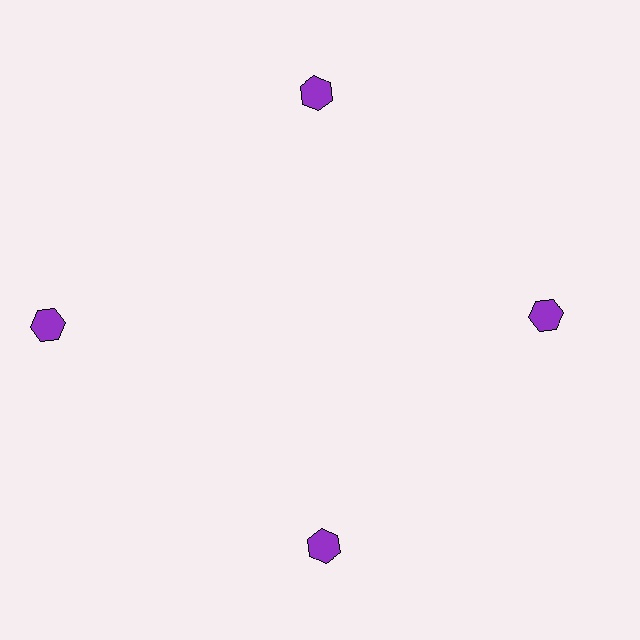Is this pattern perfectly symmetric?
No. The 4 purple hexagons are arranged in a ring, but one element near the 9 o'clock position is pushed outward from the center, breaking the 4-fold rotational symmetry.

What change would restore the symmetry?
The symmetry would be restored by moving it inward, back onto the ring so that all 4 hexagons sit at equal angles and equal distance from the center.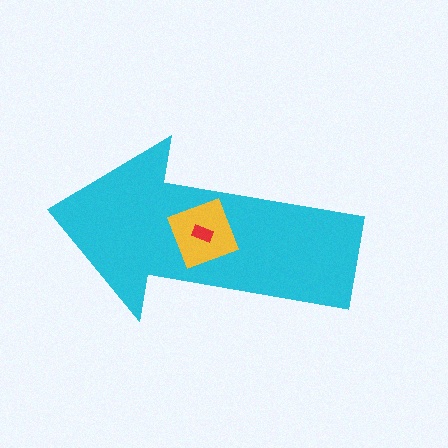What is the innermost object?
The red rectangle.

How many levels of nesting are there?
3.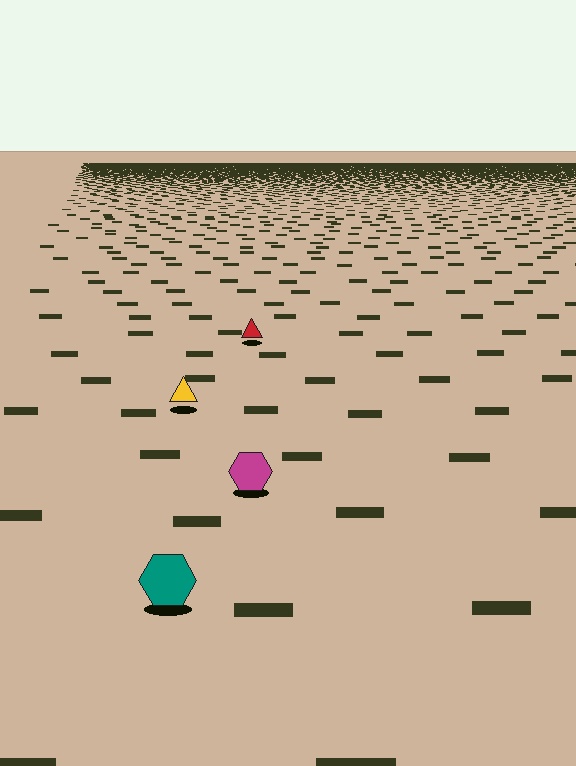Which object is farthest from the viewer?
The red triangle is farthest from the viewer. It appears smaller and the ground texture around it is denser.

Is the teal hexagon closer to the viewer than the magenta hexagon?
Yes. The teal hexagon is closer — you can tell from the texture gradient: the ground texture is coarser near it.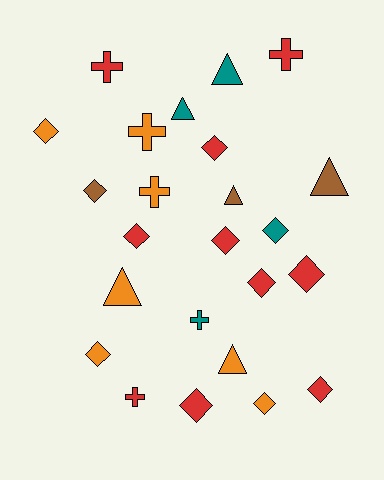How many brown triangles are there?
There are 2 brown triangles.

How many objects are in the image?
There are 24 objects.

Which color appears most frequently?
Red, with 10 objects.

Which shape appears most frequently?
Diamond, with 12 objects.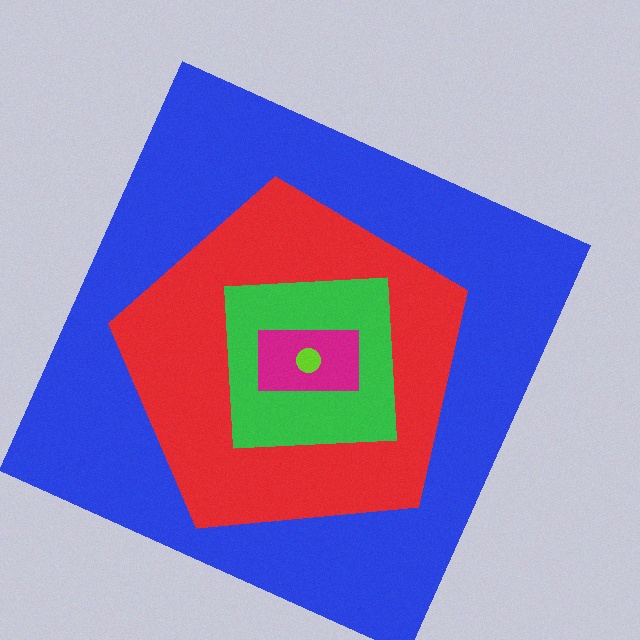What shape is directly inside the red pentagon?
The green square.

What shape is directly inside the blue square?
The red pentagon.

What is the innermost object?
The lime circle.